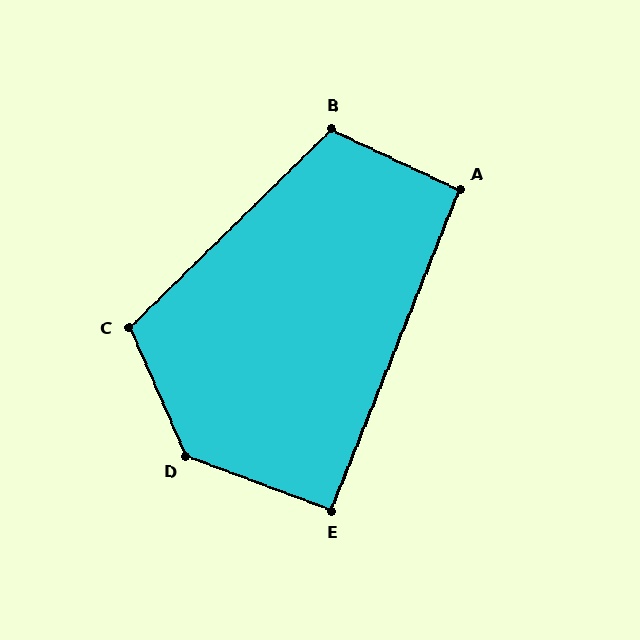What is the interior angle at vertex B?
Approximately 110 degrees (obtuse).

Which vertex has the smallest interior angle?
E, at approximately 91 degrees.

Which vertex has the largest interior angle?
D, at approximately 134 degrees.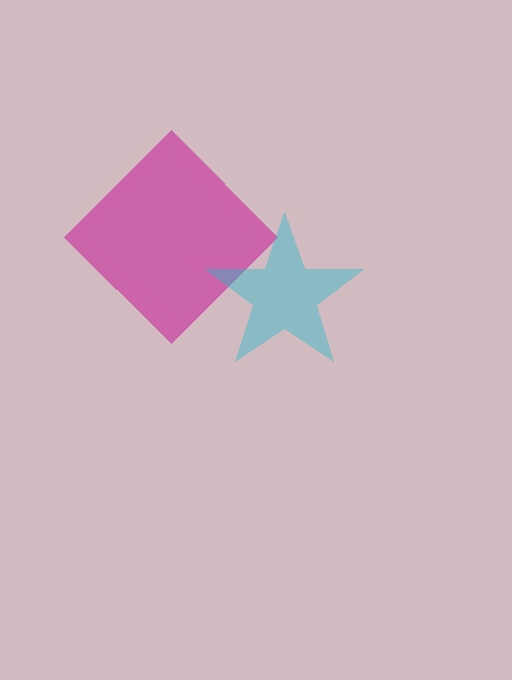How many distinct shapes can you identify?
There are 2 distinct shapes: a magenta diamond, a cyan star.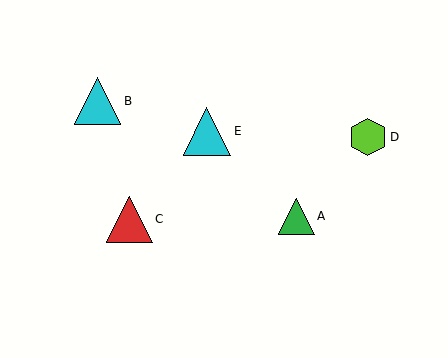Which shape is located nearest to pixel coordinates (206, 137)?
The cyan triangle (labeled E) at (207, 131) is nearest to that location.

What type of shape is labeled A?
Shape A is a green triangle.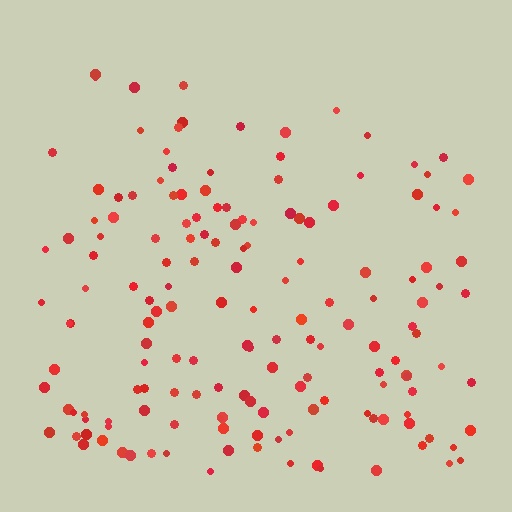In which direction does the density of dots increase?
From top to bottom, with the bottom side densest.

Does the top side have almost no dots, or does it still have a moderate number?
Still a moderate number, just noticeably fewer than the bottom.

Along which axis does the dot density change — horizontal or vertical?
Vertical.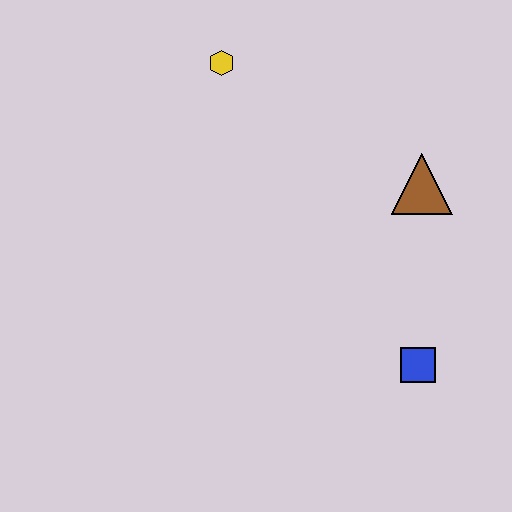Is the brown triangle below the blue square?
No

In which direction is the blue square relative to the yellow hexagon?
The blue square is below the yellow hexagon.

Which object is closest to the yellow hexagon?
The brown triangle is closest to the yellow hexagon.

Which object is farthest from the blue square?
The yellow hexagon is farthest from the blue square.